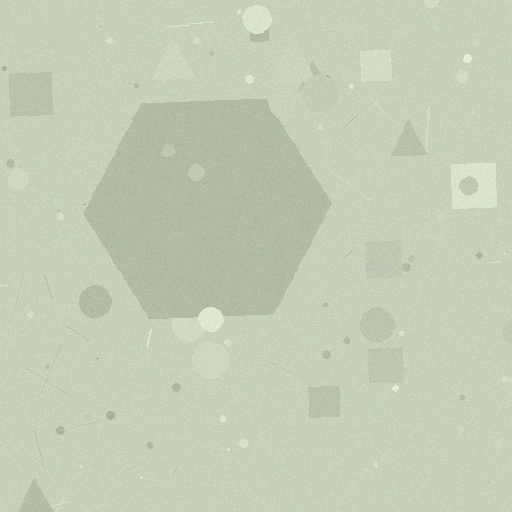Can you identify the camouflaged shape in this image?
The camouflaged shape is a hexagon.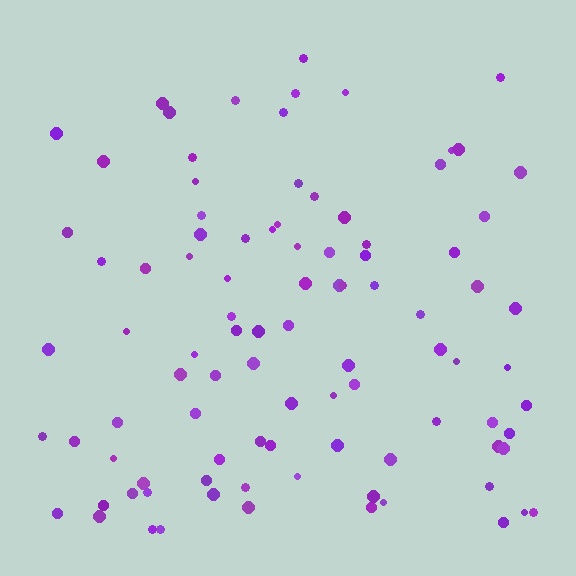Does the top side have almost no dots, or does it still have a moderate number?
Still a moderate number, just noticeably fewer than the bottom.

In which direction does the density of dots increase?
From top to bottom, with the bottom side densest.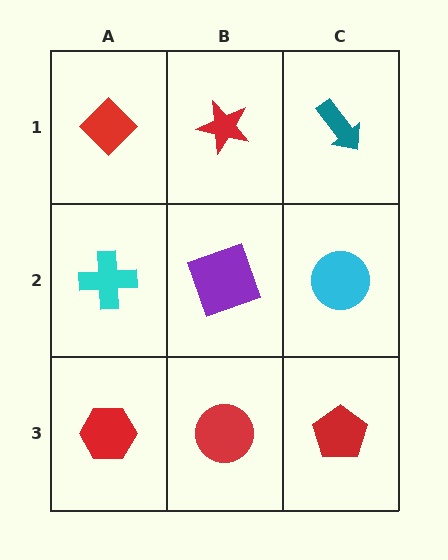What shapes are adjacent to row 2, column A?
A red diamond (row 1, column A), a red hexagon (row 3, column A), a purple square (row 2, column B).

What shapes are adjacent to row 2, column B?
A red star (row 1, column B), a red circle (row 3, column B), a cyan cross (row 2, column A), a cyan circle (row 2, column C).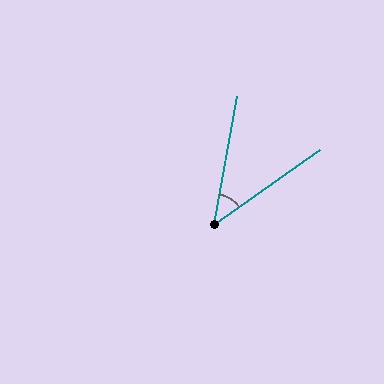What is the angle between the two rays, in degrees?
Approximately 44 degrees.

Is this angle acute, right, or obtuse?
It is acute.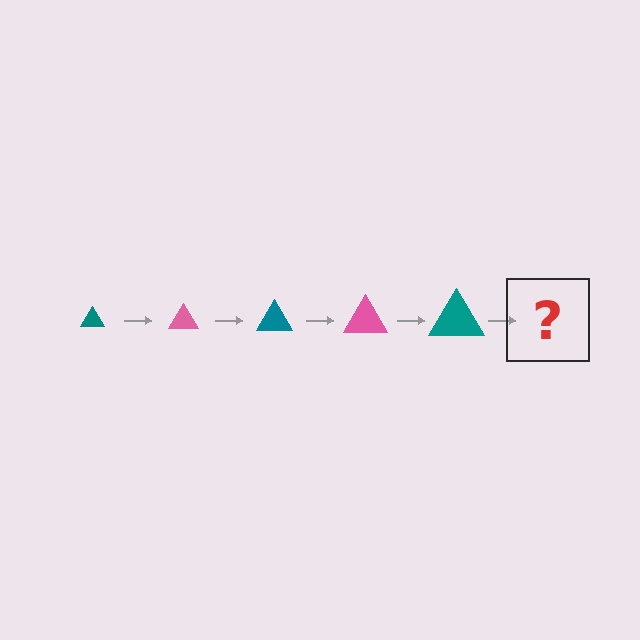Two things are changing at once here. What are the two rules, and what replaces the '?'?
The two rules are that the triangle grows larger each step and the color cycles through teal and pink. The '?' should be a pink triangle, larger than the previous one.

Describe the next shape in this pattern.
It should be a pink triangle, larger than the previous one.